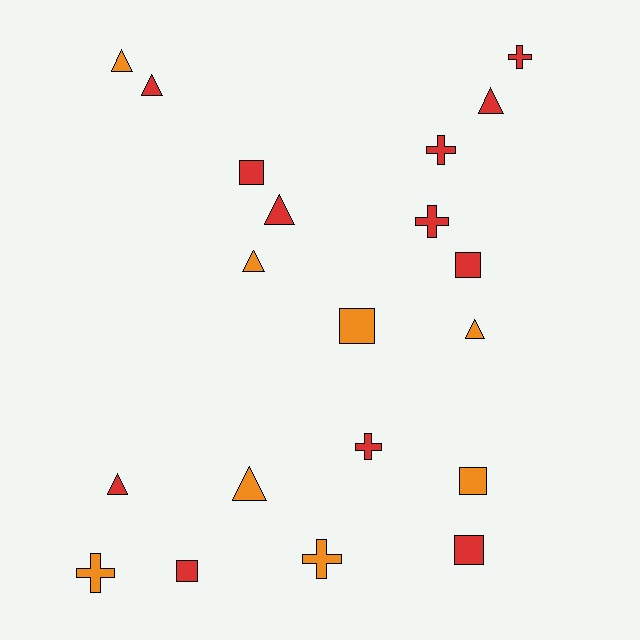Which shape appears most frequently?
Triangle, with 8 objects.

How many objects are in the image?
There are 20 objects.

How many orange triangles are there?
There are 4 orange triangles.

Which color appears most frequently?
Red, with 12 objects.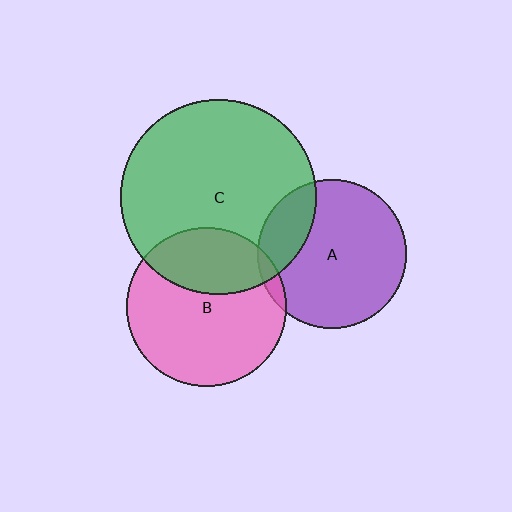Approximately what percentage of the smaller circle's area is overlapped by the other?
Approximately 20%.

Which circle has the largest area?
Circle C (green).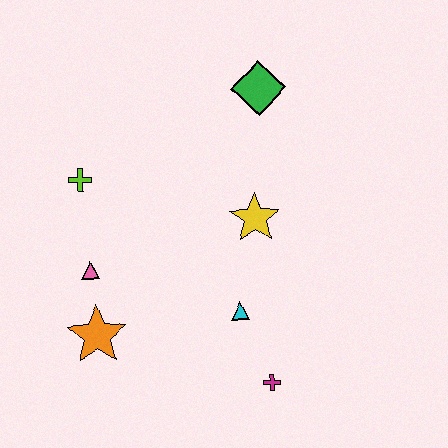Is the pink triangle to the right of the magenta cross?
No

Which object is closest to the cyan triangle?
The magenta cross is closest to the cyan triangle.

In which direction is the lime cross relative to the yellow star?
The lime cross is to the left of the yellow star.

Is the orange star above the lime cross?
No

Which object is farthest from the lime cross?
The magenta cross is farthest from the lime cross.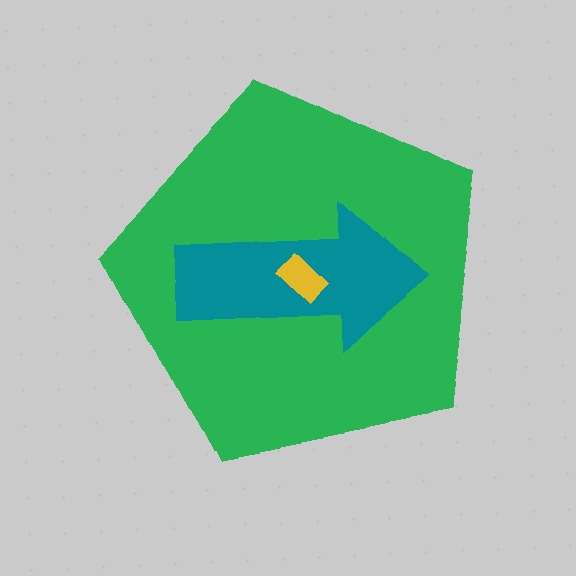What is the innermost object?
The yellow rectangle.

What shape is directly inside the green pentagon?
The teal arrow.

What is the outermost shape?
The green pentagon.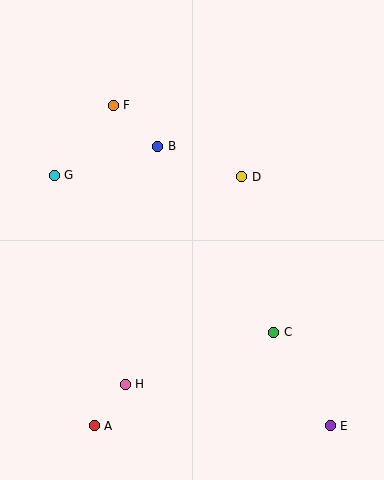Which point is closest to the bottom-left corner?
Point A is closest to the bottom-left corner.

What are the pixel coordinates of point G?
Point G is at (54, 175).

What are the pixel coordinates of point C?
Point C is at (274, 332).